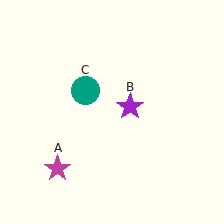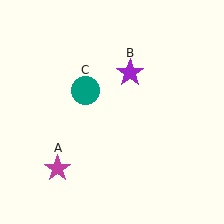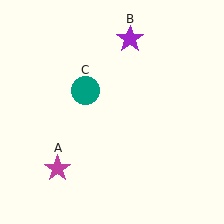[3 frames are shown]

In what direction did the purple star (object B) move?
The purple star (object B) moved up.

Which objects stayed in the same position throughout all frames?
Magenta star (object A) and teal circle (object C) remained stationary.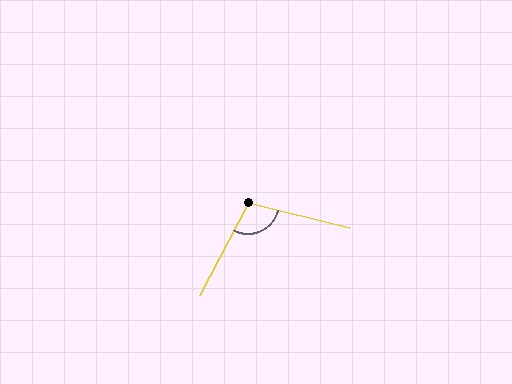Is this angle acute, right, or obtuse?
It is obtuse.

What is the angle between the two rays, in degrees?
Approximately 104 degrees.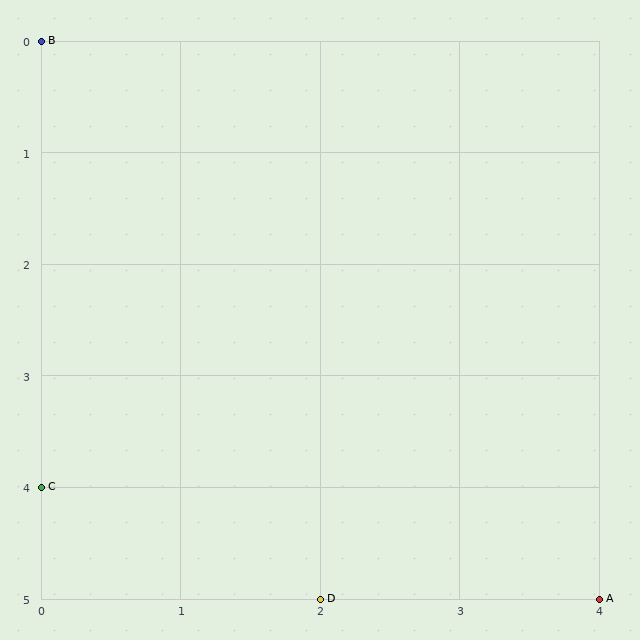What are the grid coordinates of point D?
Point D is at grid coordinates (2, 5).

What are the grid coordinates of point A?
Point A is at grid coordinates (4, 5).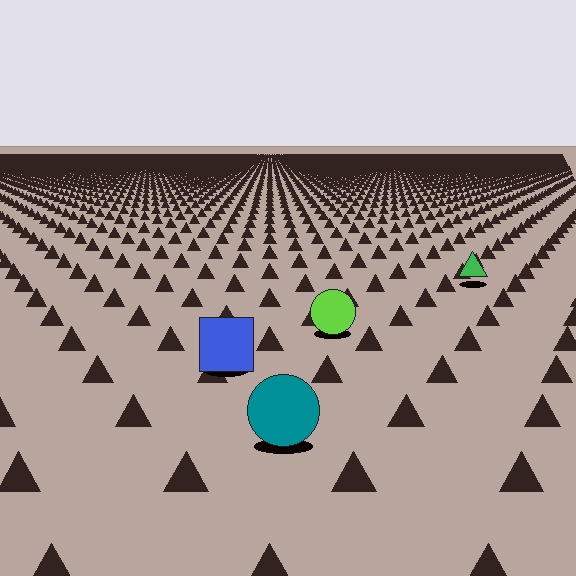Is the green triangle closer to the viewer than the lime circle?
No. The lime circle is closer — you can tell from the texture gradient: the ground texture is coarser near it.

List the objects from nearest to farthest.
From nearest to farthest: the teal circle, the blue square, the lime circle, the green triangle.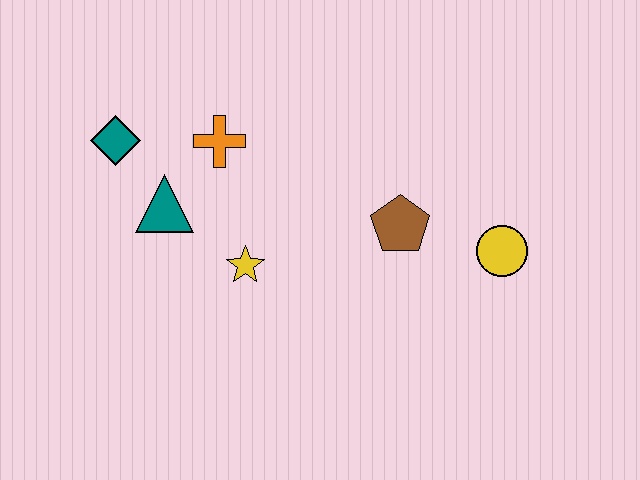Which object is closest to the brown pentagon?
The yellow circle is closest to the brown pentagon.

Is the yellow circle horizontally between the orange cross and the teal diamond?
No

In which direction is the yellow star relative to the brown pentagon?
The yellow star is to the left of the brown pentagon.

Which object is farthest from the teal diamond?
The yellow circle is farthest from the teal diamond.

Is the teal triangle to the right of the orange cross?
No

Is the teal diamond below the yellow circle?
No